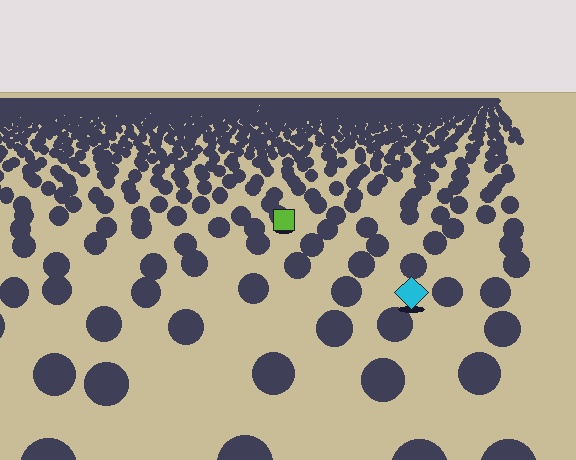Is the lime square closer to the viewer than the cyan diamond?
No. The cyan diamond is closer — you can tell from the texture gradient: the ground texture is coarser near it.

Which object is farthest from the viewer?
The lime square is farthest from the viewer. It appears smaller and the ground texture around it is denser.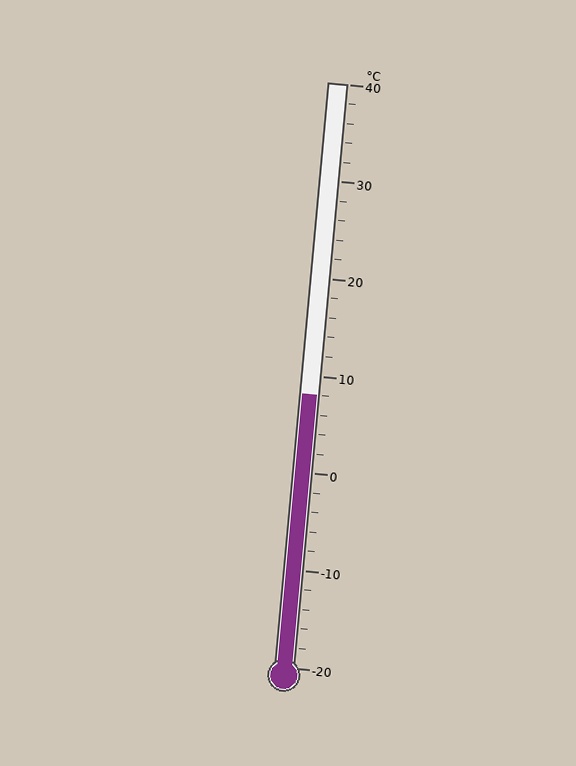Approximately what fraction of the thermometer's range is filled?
The thermometer is filled to approximately 45% of its range.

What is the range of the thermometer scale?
The thermometer scale ranges from -20°C to 40°C.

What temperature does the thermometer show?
The thermometer shows approximately 8°C.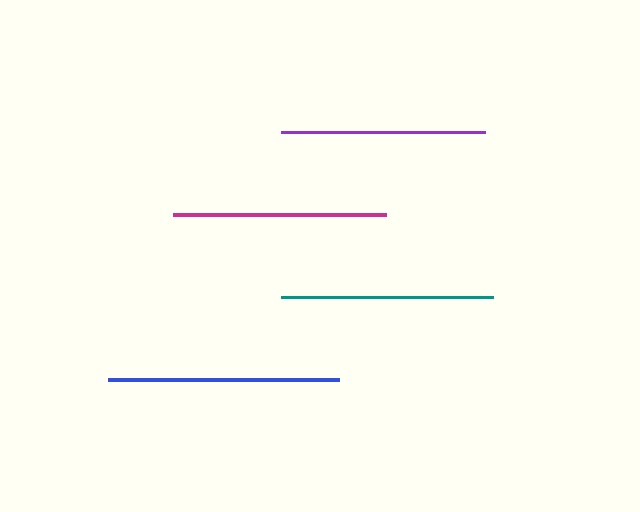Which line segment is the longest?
The blue line is the longest at approximately 230 pixels.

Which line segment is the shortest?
The purple line is the shortest at approximately 204 pixels.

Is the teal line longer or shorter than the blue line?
The blue line is longer than the teal line.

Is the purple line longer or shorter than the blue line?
The blue line is longer than the purple line.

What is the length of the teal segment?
The teal segment is approximately 212 pixels long.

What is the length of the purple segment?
The purple segment is approximately 204 pixels long.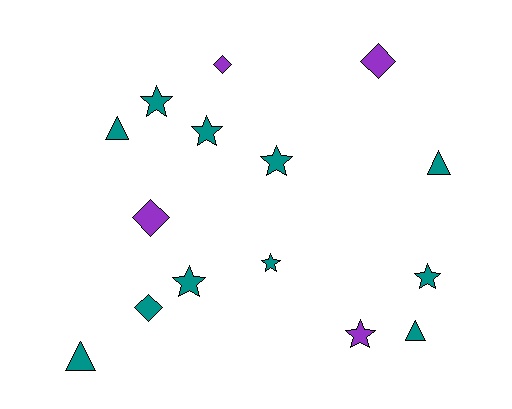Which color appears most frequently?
Teal, with 11 objects.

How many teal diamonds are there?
There is 1 teal diamond.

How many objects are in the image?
There are 15 objects.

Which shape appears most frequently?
Star, with 7 objects.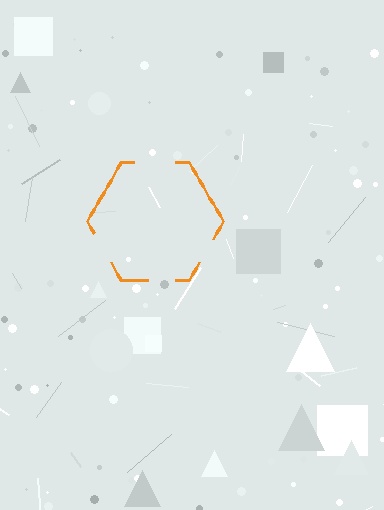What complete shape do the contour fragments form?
The contour fragments form a hexagon.